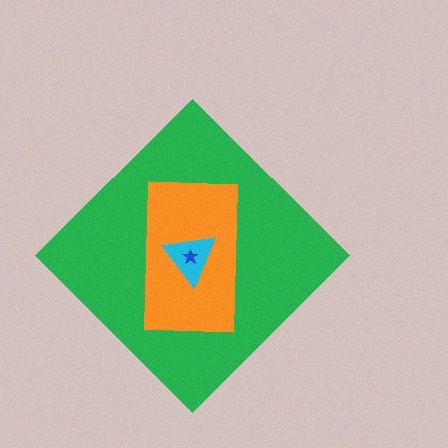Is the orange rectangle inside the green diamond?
Yes.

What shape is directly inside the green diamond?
The orange rectangle.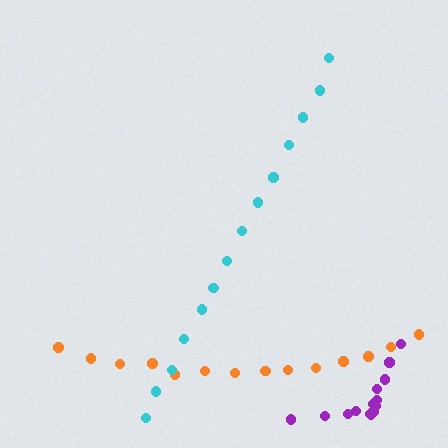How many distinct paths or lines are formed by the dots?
There are 3 distinct paths.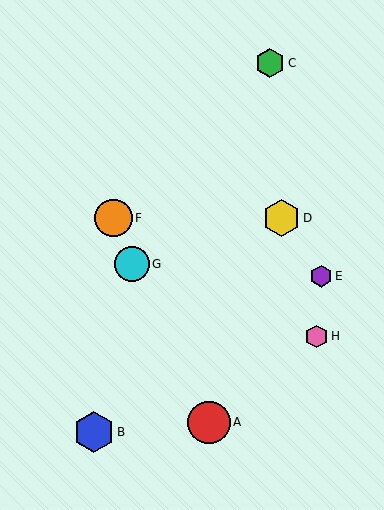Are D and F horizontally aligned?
Yes, both are at y≈218.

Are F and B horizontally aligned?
No, F is at y≈218 and B is at y≈432.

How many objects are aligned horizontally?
2 objects (D, F) are aligned horizontally.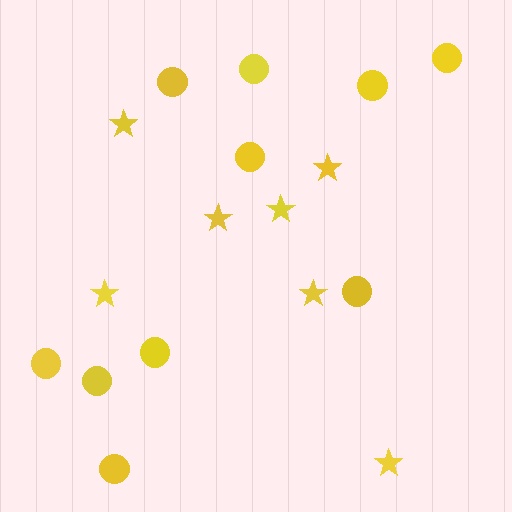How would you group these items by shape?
There are 2 groups: one group of circles (10) and one group of stars (7).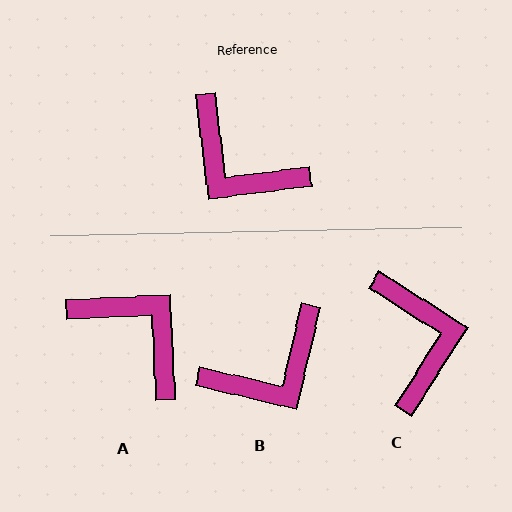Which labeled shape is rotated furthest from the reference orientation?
A, about 176 degrees away.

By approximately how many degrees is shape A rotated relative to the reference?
Approximately 176 degrees counter-clockwise.